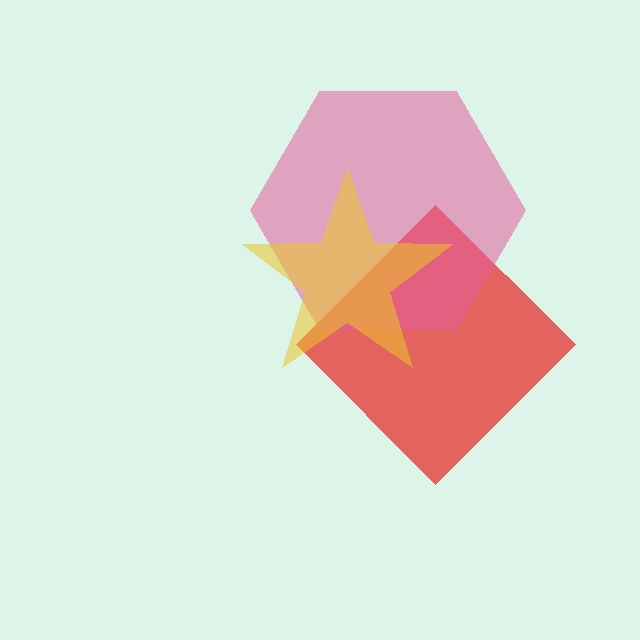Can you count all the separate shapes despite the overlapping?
Yes, there are 3 separate shapes.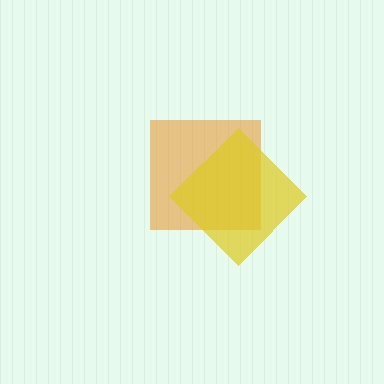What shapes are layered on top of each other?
The layered shapes are: an orange square, a yellow diamond.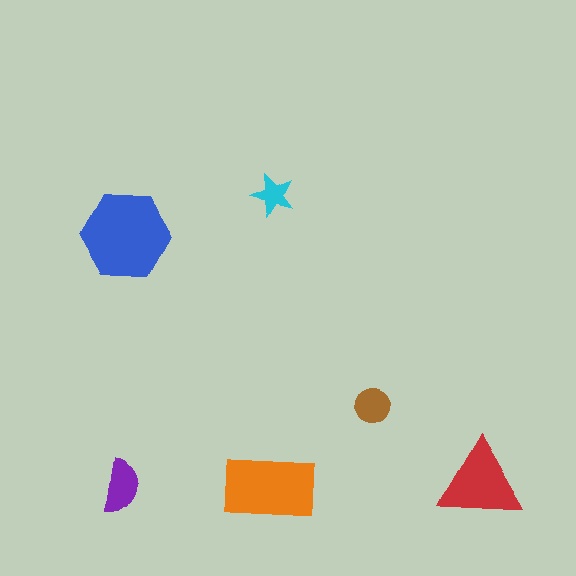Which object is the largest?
The blue hexagon.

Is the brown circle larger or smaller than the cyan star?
Larger.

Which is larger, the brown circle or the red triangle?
The red triangle.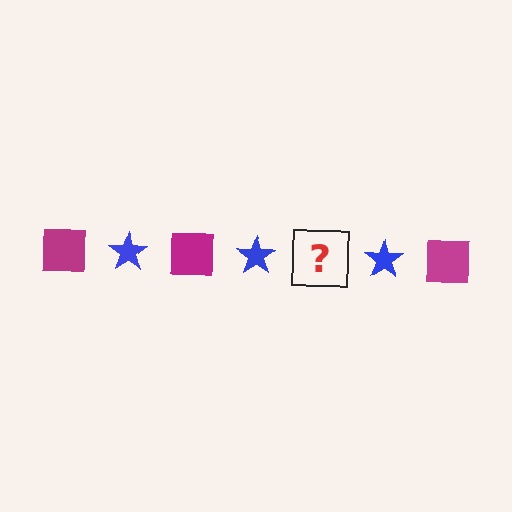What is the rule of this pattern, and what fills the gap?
The rule is that the pattern alternates between magenta square and blue star. The gap should be filled with a magenta square.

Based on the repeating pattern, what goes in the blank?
The blank should be a magenta square.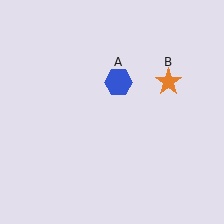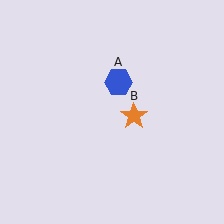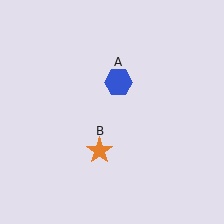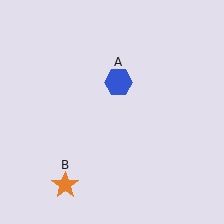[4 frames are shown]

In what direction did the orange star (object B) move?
The orange star (object B) moved down and to the left.